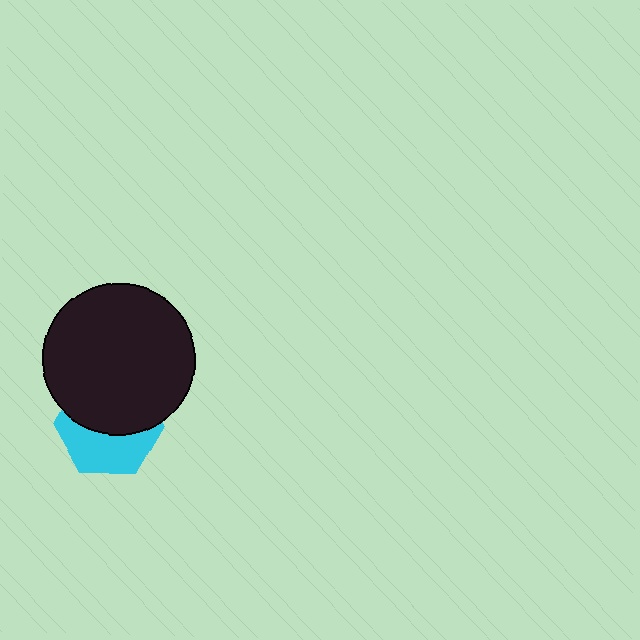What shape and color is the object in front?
The object in front is a black circle.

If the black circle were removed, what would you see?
You would see the complete cyan hexagon.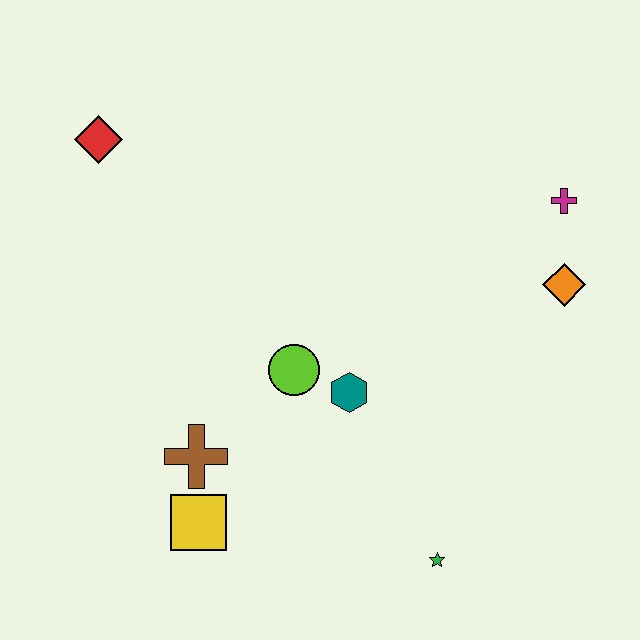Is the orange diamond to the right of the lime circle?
Yes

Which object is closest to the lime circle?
The teal hexagon is closest to the lime circle.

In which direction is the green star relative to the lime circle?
The green star is below the lime circle.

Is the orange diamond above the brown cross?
Yes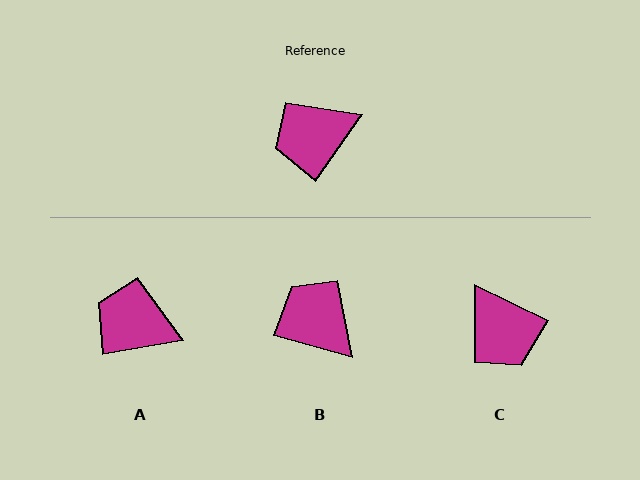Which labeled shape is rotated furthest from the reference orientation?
C, about 99 degrees away.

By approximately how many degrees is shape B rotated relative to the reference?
Approximately 70 degrees clockwise.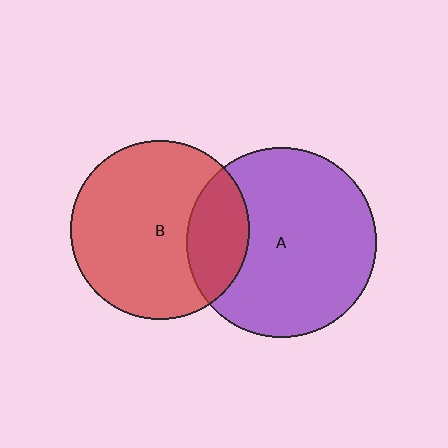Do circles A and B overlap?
Yes.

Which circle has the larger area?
Circle A (purple).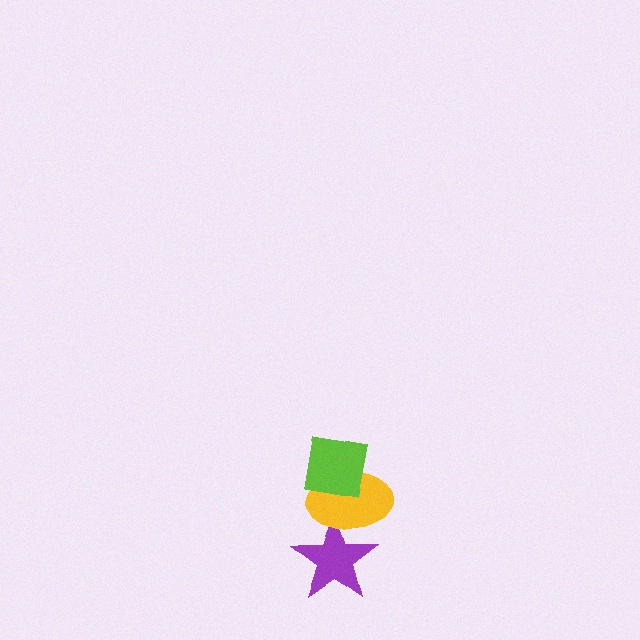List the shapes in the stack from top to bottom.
From top to bottom: the lime square, the yellow ellipse, the purple star.